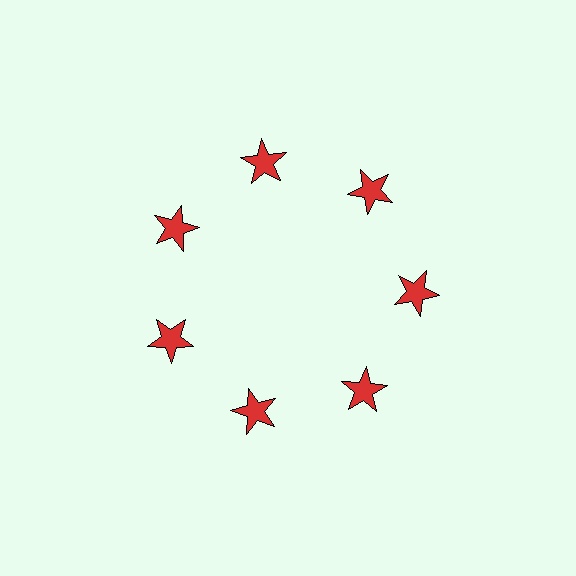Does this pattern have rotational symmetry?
Yes, this pattern has 7-fold rotational symmetry. It looks the same after rotating 51 degrees around the center.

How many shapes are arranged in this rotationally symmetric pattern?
There are 7 shapes, arranged in 7 groups of 1.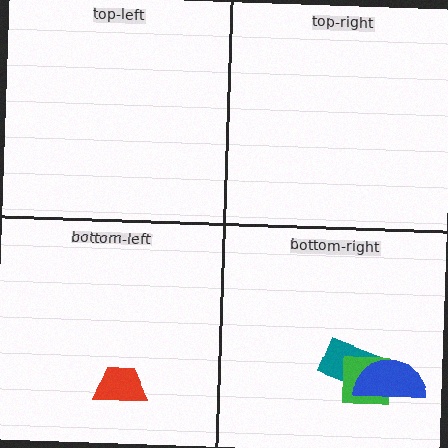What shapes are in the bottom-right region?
The teal rectangle, the green square, the blue semicircle.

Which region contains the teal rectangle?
The bottom-right region.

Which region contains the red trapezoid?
The bottom-left region.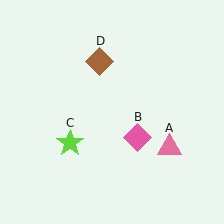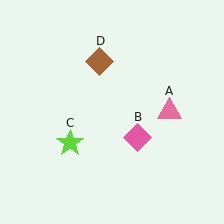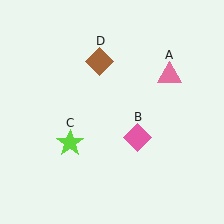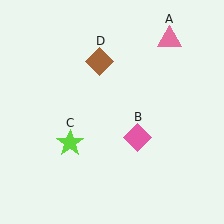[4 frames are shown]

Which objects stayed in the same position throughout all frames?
Pink diamond (object B) and lime star (object C) and brown diamond (object D) remained stationary.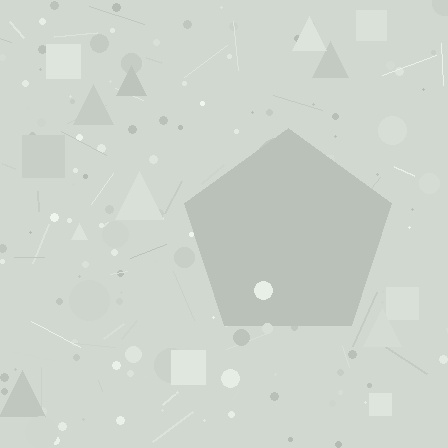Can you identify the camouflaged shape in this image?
The camouflaged shape is a pentagon.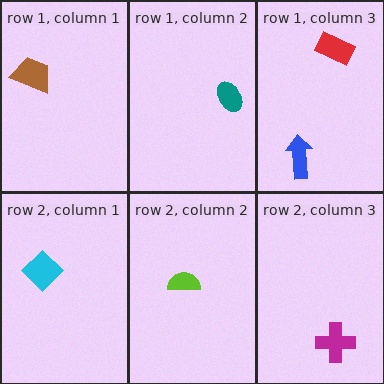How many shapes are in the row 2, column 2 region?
1.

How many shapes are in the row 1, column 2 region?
1.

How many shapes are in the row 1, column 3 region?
2.